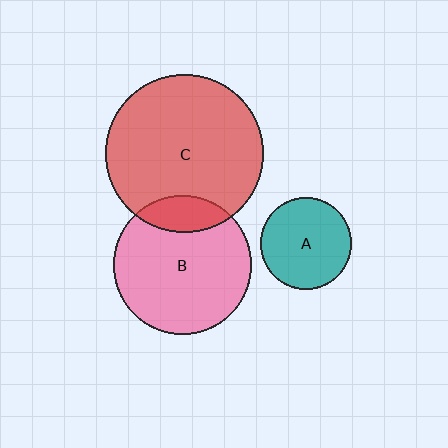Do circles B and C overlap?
Yes.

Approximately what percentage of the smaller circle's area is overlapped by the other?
Approximately 15%.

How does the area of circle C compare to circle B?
Approximately 1.3 times.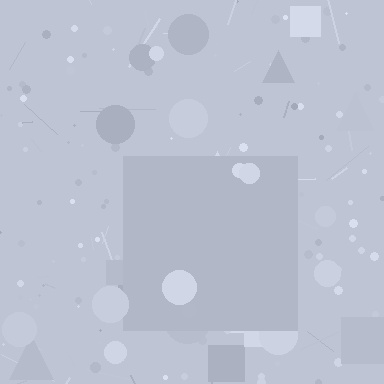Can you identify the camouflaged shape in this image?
The camouflaged shape is a square.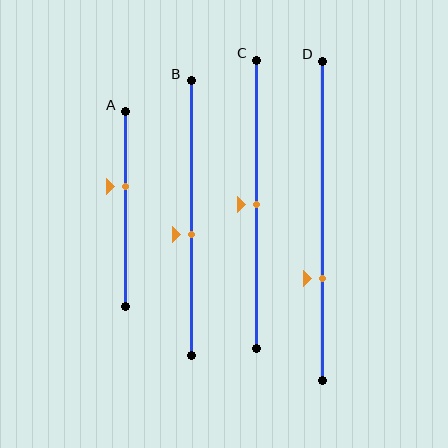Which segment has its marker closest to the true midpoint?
Segment C has its marker closest to the true midpoint.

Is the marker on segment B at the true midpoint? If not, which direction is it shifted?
No, the marker on segment B is shifted downward by about 6% of the segment length.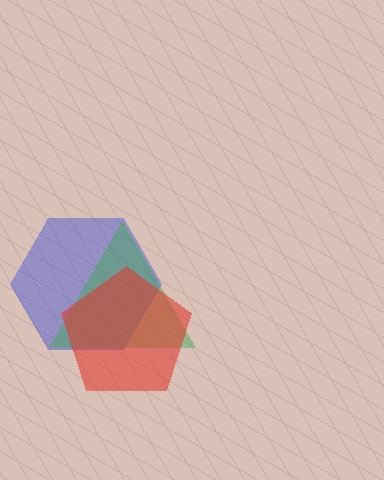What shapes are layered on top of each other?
The layered shapes are: a blue hexagon, a green triangle, a red pentagon.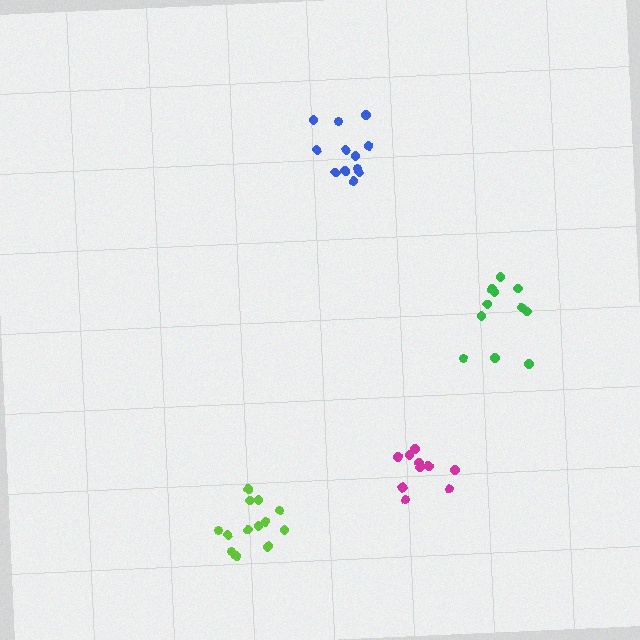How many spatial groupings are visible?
There are 4 spatial groupings.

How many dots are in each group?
Group 1: 12 dots, Group 2: 10 dots, Group 3: 13 dots, Group 4: 11 dots (46 total).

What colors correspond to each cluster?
The clusters are colored: blue, magenta, lime, green.